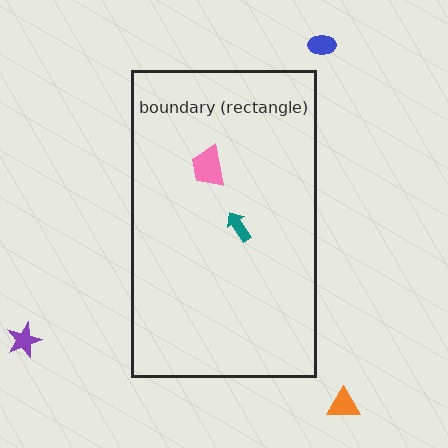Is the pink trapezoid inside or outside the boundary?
Inside.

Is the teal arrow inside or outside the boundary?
Inside.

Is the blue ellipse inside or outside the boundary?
Outside.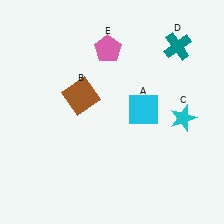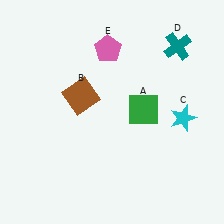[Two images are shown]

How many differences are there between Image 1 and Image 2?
There is 1 difference between the two images.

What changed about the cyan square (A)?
In Image 1, A is cyan. In Image 2, it changed to green.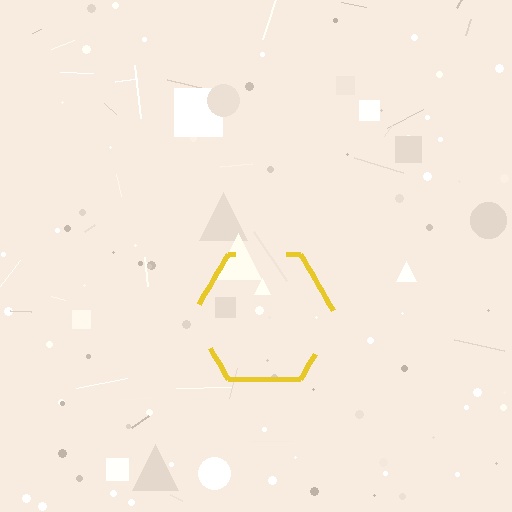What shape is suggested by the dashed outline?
The dashed outline suggests a hexagon.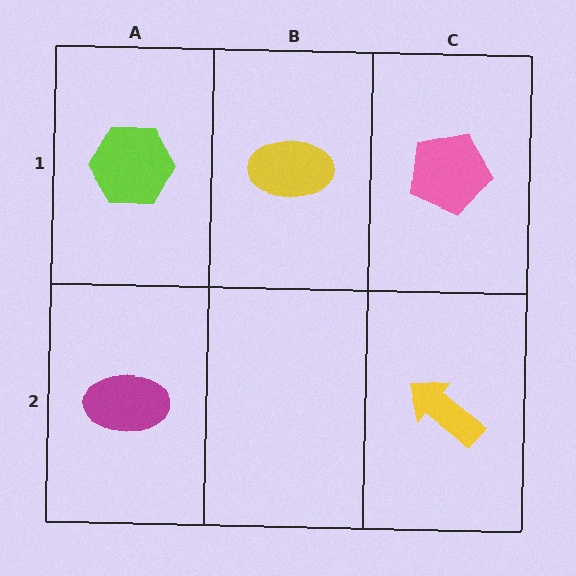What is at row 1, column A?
A lime hexagon.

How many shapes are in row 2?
2 shapes.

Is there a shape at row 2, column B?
No, that cell is empty.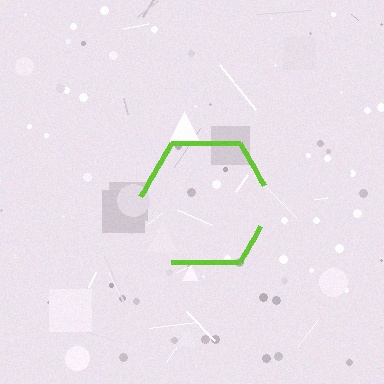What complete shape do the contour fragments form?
The contour fragments form a hexagon.